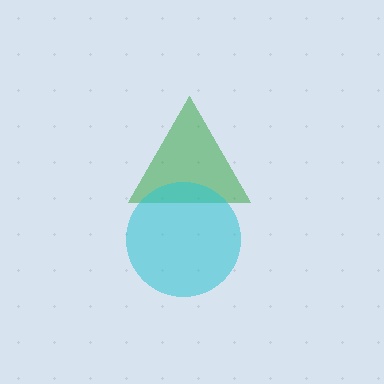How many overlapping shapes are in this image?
There are 2 overlapping shapes in the image.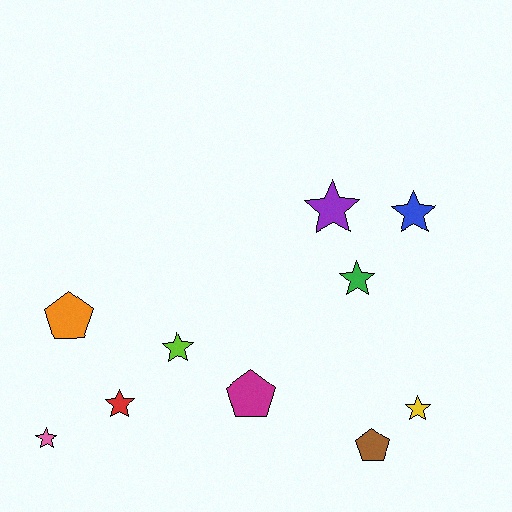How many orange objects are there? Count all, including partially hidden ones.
There is 1 orange object.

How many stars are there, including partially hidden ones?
There are 7 stars.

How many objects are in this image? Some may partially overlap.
There are 10 objects.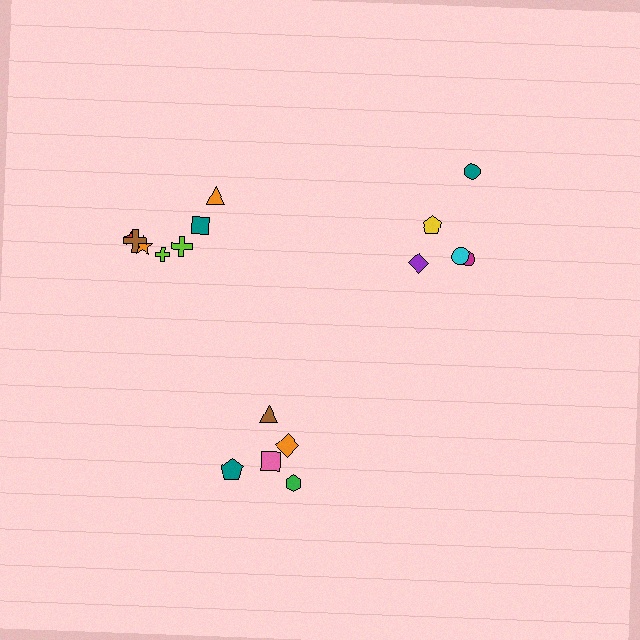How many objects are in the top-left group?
There are 7 objects.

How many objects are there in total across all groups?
There are 17 objects.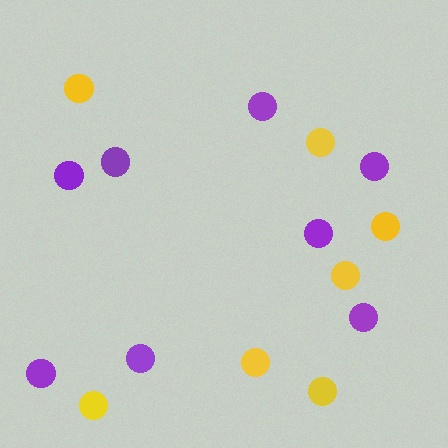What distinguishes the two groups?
There are 2 groups: one group of purple circles (8) and one group of yellow circles (7).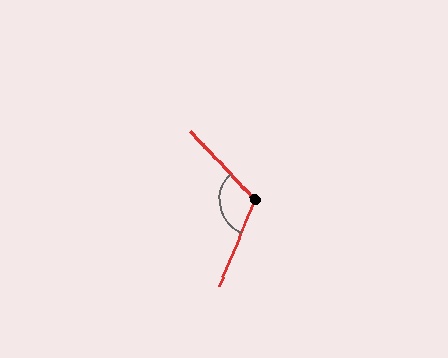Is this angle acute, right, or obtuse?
It is obtuse.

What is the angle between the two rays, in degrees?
Approximately 113 degrees.